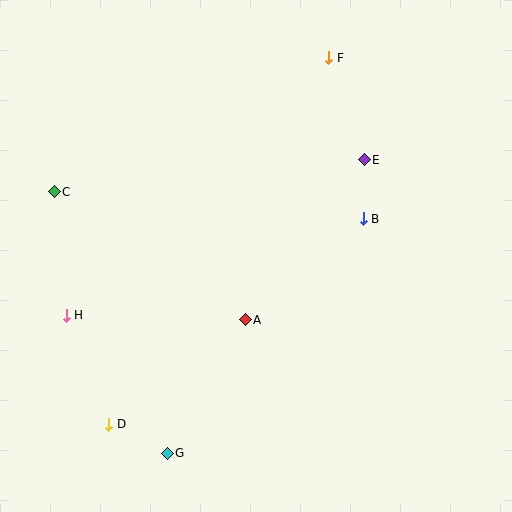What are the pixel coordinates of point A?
Point A is at (245, 320).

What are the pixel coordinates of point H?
Point H is at (66, 315).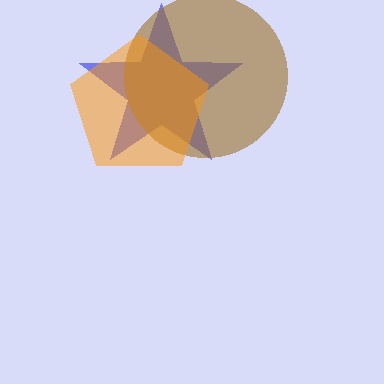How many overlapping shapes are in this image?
There are 3 overlapping shapes in the image.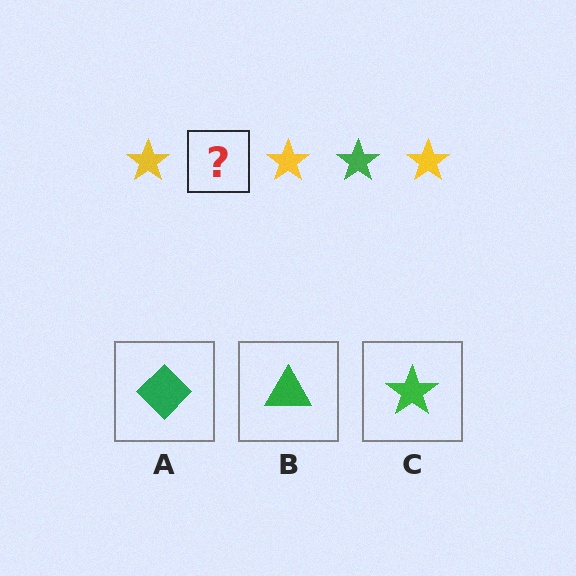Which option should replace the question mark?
Option C.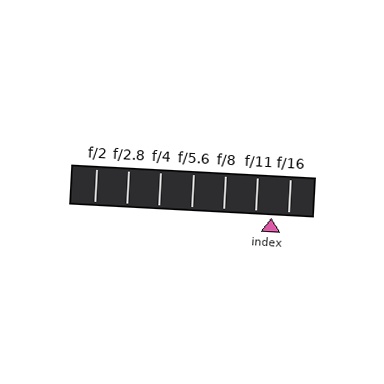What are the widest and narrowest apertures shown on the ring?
The widest aperture shown is f/2 and the narrowest is f/16.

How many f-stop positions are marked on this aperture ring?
There are 7 f-stop positions marked.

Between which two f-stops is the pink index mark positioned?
The index mark is between f/11 and f/16.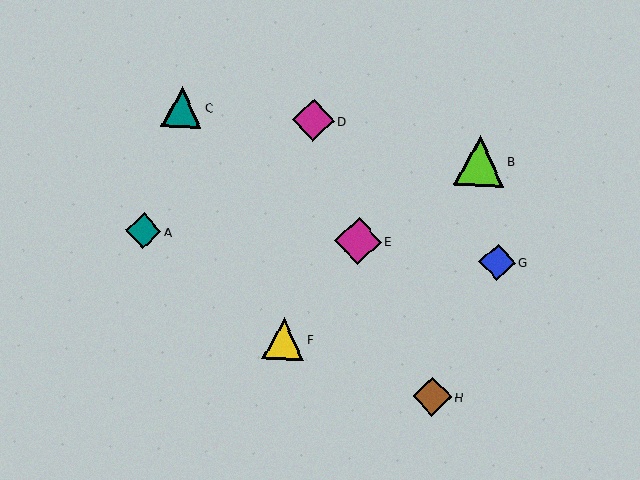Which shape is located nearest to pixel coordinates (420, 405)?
The brown diamond (labeled H) at (432, 396) is nearest to that location.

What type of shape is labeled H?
Shape H is a brown diamond.